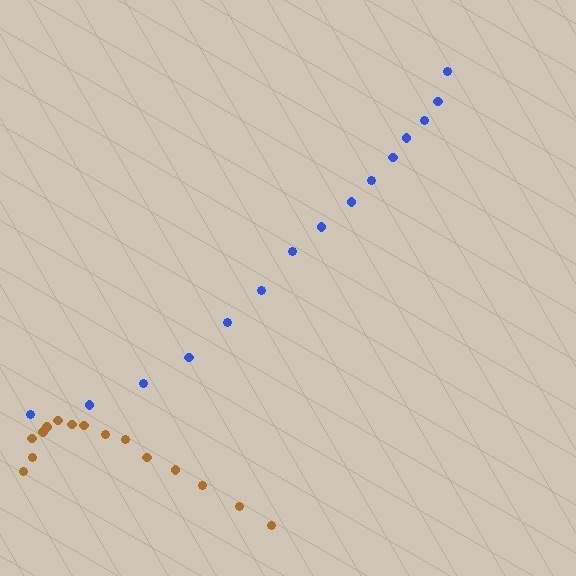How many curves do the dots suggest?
There are 2 distinct paths.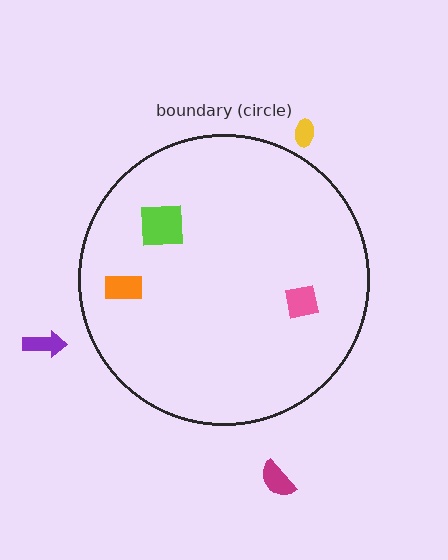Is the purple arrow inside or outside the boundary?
Outside.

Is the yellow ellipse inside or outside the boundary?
Outside.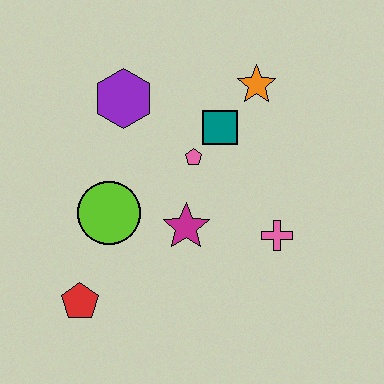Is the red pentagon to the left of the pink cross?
Yes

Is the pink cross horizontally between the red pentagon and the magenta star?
No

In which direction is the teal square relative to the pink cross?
The teal square is above the pink cross.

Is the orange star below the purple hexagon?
No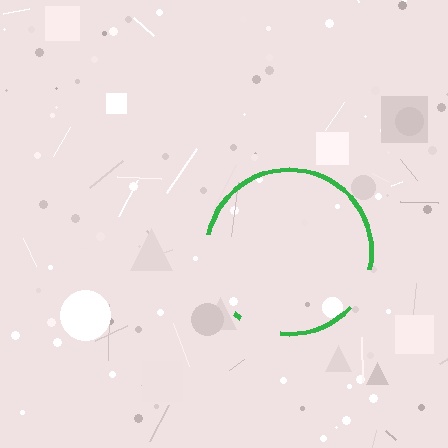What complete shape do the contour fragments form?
The contour fragments form a circle.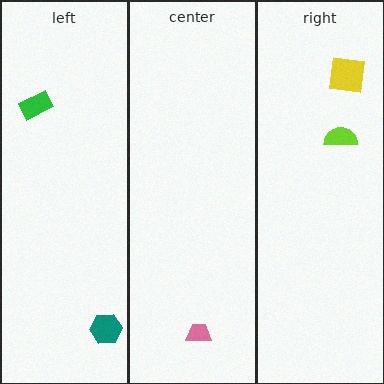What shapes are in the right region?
The yellow square, the lime semicircle.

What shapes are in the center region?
The pink trapezoid.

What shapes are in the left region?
The teal hexagon, the green rectangle.